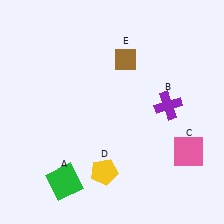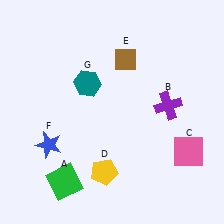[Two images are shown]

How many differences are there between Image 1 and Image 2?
There are 2 differences between the two images.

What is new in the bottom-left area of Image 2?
A blue star (F) was added in the bottom-left area of Image 2.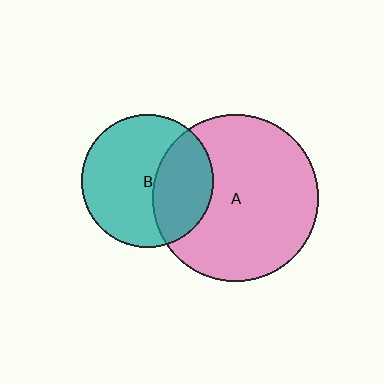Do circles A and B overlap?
Yes.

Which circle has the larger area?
Circle A (pink).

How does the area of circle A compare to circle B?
Approximately 1.6 times.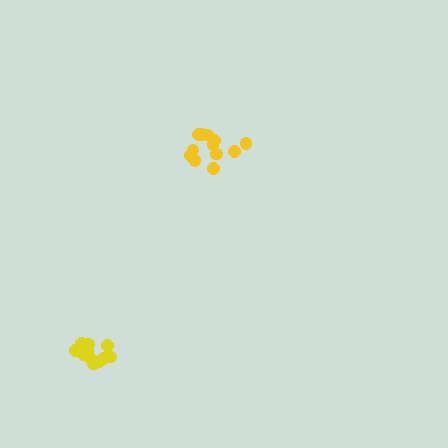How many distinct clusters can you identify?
There are 2 distinct clusters.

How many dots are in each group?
Group 1: 14 dots, Group 2: 12 dots (26 total).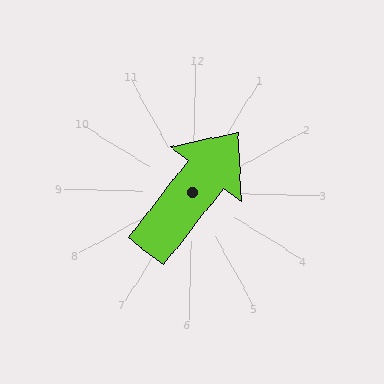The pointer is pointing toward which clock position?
Roughly 1 o'clock.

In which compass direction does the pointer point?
Northeast.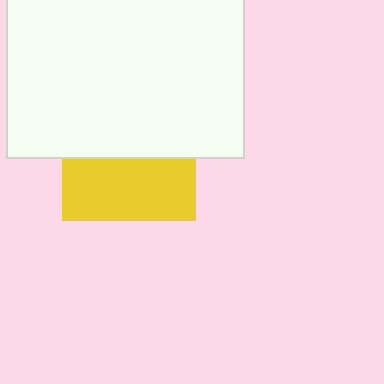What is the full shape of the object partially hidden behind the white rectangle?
The partially hidden object is a yellow square.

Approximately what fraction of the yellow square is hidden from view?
Roughly 54% of the yellow square is hidden behind the white rectangle.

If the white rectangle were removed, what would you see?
You would see the complete yellow square.